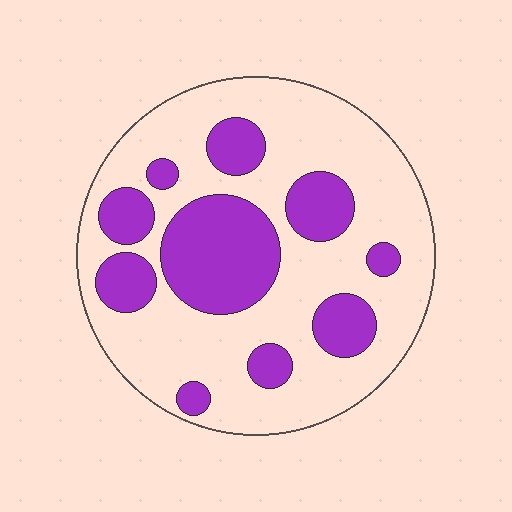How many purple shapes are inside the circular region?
10.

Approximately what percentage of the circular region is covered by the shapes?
Approximately 30%.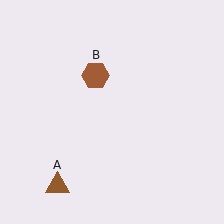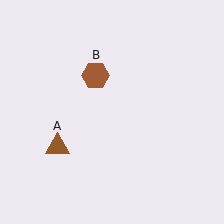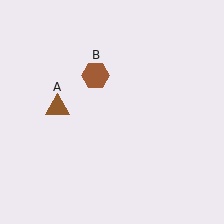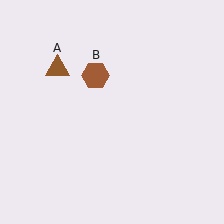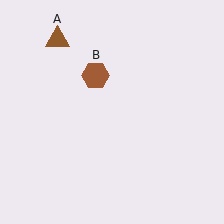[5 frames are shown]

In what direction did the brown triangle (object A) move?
The brown triangle (object A) moved up.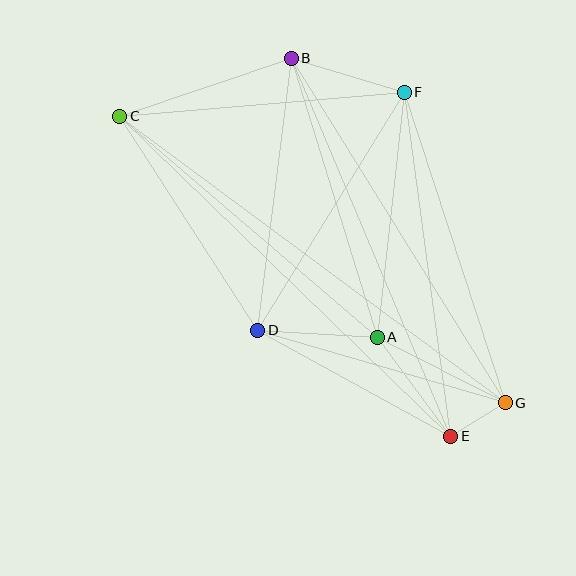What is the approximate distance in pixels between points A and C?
The distance between A and C is approximately 339 pixels.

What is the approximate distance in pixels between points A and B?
The distance between A and B is approximately 292 pixels.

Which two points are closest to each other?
Points E and G are closest to each other.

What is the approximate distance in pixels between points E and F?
The distance between E and F is approximately 347 pixels.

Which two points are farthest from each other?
Points C and G are farthest from each other.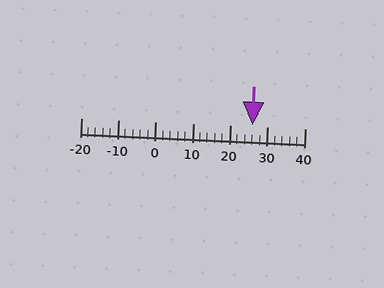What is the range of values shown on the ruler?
The ruler shows values from -20 to 40.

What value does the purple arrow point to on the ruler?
The purple arrow points to approximately 26.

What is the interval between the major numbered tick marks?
The major tick marks are spaced 10 units apart.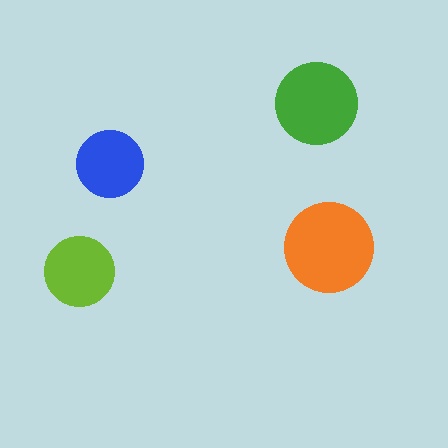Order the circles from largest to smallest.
the orange one, the green one, the lime one, the blue one.